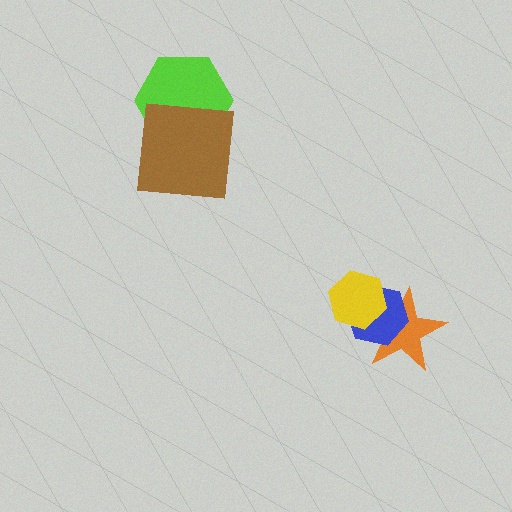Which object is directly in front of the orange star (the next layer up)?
The blue hexagon is directly in front of the orange star.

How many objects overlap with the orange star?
2 objects overlap with the orange star.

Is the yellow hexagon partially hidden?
No, no other shape covers it.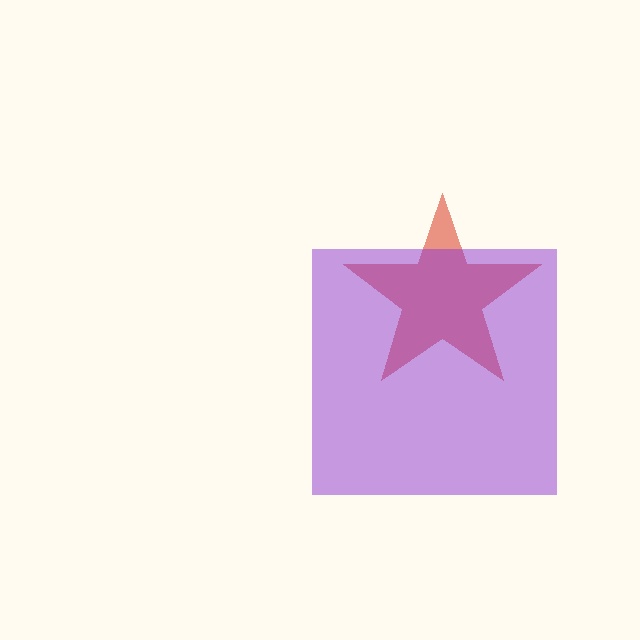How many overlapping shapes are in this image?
There are 2 overlapping shapes in the image.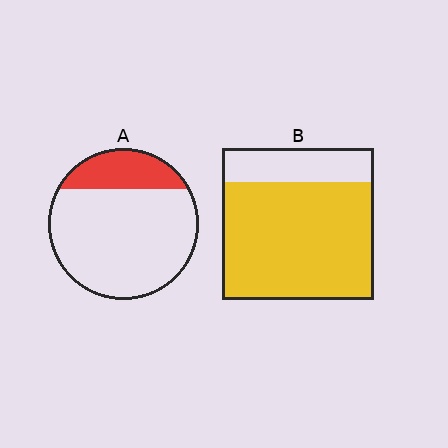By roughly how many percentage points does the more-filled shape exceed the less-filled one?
By roughly 55 percentage points (B over A).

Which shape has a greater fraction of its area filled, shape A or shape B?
Shape B.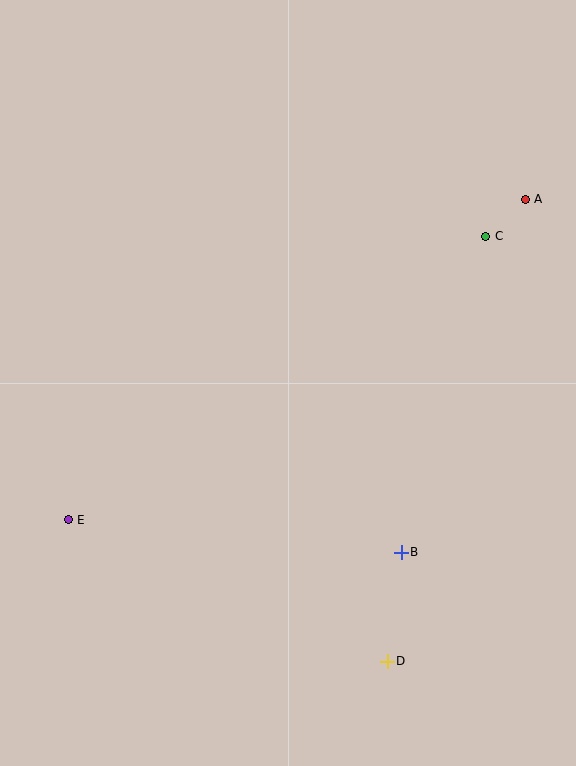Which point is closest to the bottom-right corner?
Point D is closest to the bottom-right corner.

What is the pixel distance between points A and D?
The distance between A and D is 482 pixels.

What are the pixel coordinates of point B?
Point B is at (401, 552).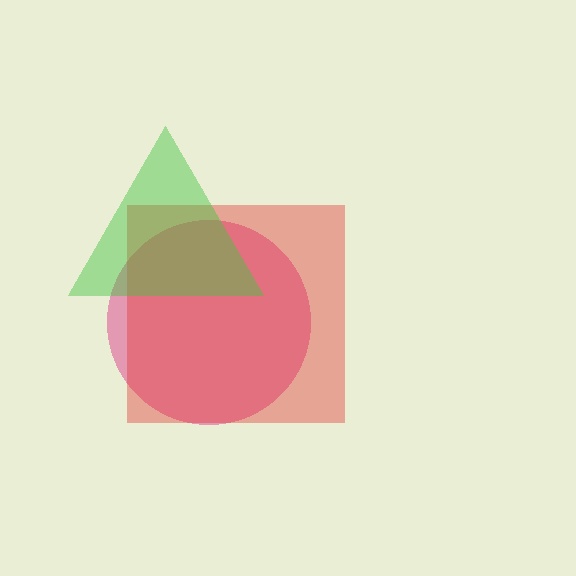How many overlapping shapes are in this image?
There are 3 overlapping shapes in the image.